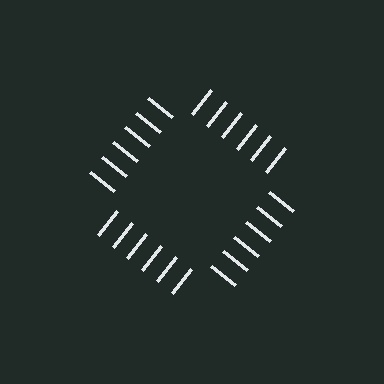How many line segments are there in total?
24 — 6 along each of the 4 edges.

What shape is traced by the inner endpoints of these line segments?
An illusory square — the line segments terminate on its edges but no continuous stroke is drawn.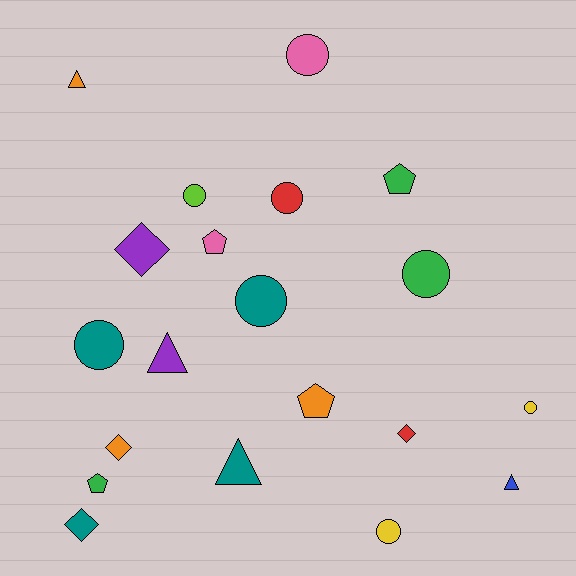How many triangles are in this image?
There are 4 triangles.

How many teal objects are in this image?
There are 4 teal objects.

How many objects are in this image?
There are 20 objects.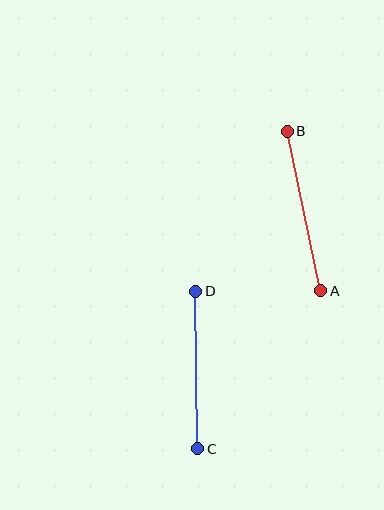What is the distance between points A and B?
The distance is approximately 163 pixels.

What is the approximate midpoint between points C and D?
The midpoint is at approximately (197, 370) pixels.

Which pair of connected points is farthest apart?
Points A and B are farthest apart.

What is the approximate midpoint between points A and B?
The midpoint is at approximately (304, 211) pixels.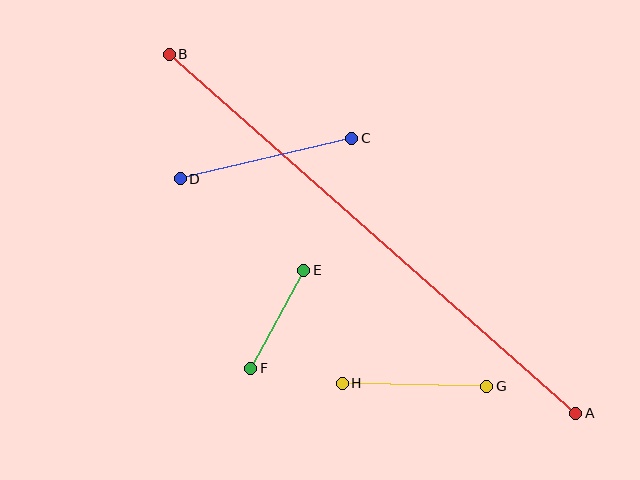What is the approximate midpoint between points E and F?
The midpoint is at approximately (277, 319) pixels.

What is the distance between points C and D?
The distance is approximately 176 pixels.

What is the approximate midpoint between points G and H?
The midpoint is at approximately (415, 385) pixels.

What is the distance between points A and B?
The distance is approximately 542 pixels.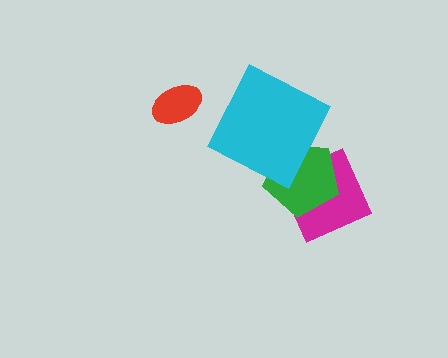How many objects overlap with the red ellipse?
0 objects overlap with the red ellipse.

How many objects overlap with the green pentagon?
2 objects overlap with the green pentagon.